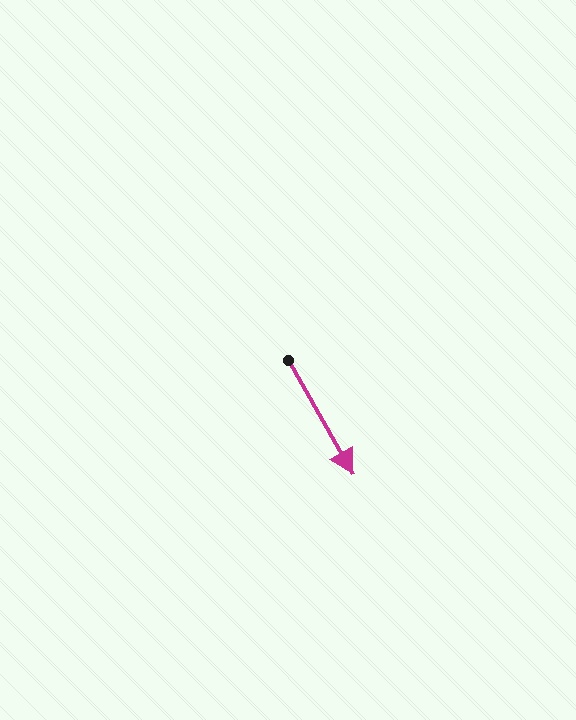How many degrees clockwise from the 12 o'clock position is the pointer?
Approximately 150 degrees.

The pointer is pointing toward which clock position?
Roughly 5 o'clock.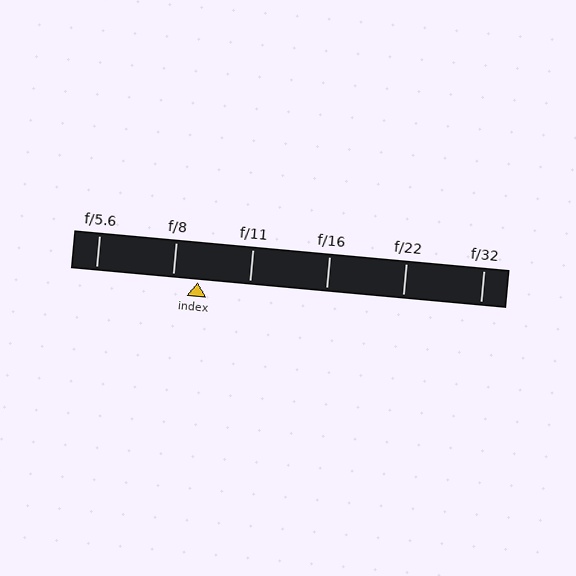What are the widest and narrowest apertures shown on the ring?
The widest aperture shown is f/5.6 and the narrowest is f/32.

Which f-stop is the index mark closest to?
The index mark is closest to f/8.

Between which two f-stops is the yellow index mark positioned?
The index mark is between f/8 and f/11.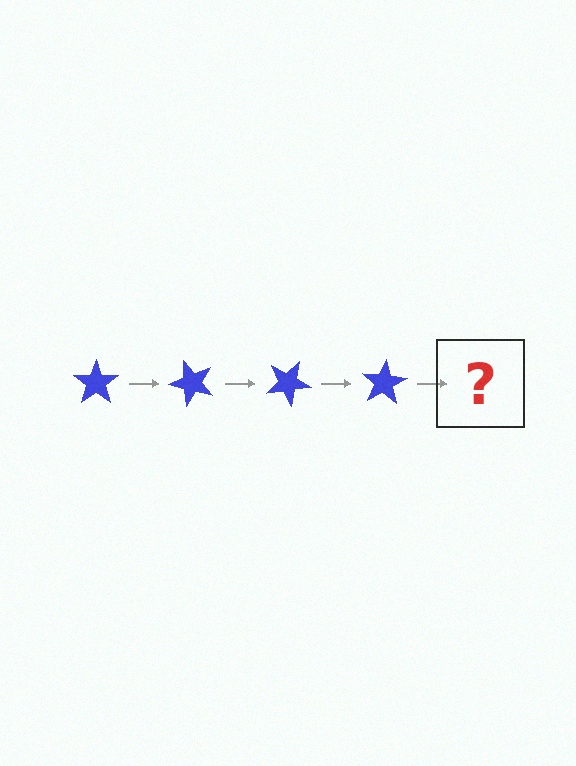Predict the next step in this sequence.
The next step is a blue star rotated 200 degrees.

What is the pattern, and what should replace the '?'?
The pattern is that the star rotates 50 degrees each step. The '?' should be a blue star rotated 200 degrees.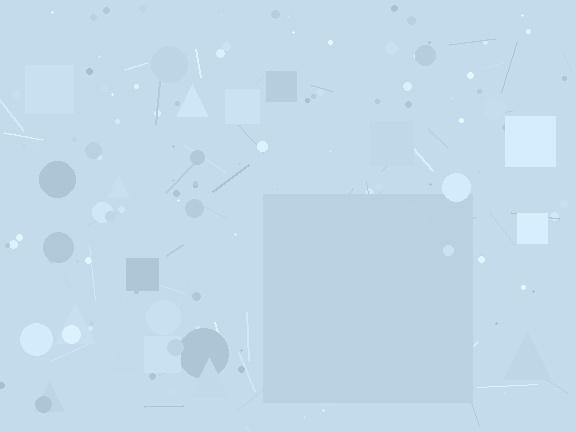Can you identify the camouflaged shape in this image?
The camouflaged shape is a square.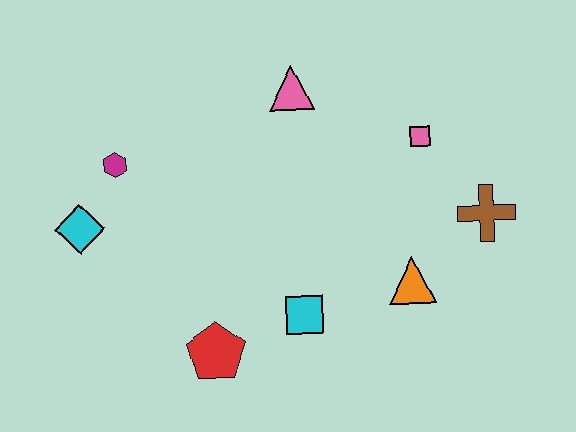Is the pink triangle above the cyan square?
Yes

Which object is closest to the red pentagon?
The cyan square is closest to the red pentagon.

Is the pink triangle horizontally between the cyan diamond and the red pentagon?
No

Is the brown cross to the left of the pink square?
No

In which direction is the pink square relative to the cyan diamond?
The pink square is to the right of the cyan diamond.